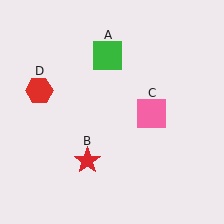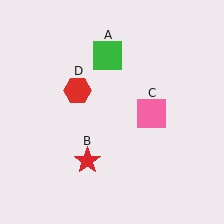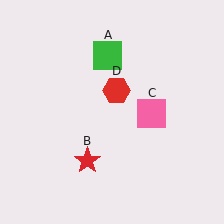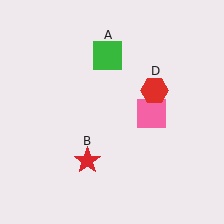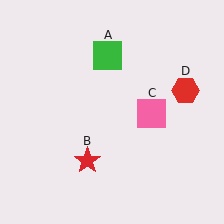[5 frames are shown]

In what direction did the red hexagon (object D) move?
The red hexagon (object D) moved right.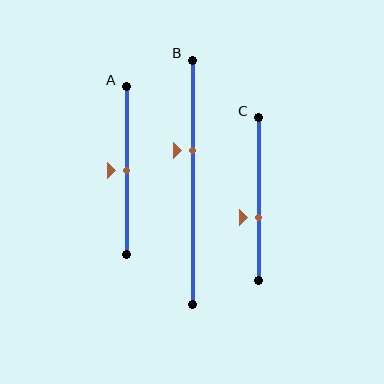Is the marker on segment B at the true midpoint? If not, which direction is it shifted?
No, the marker on segment B is shifted upward by about 13% of the segment length.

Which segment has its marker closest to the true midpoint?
Segment A has its marker closest to the true midpoint.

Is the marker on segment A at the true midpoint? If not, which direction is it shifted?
Yes, the marker on segment A is at the true midpoint.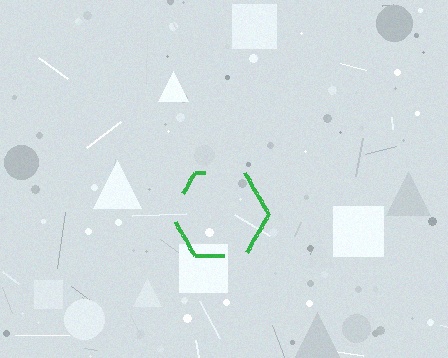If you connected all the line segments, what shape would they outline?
They would outline a hexagon.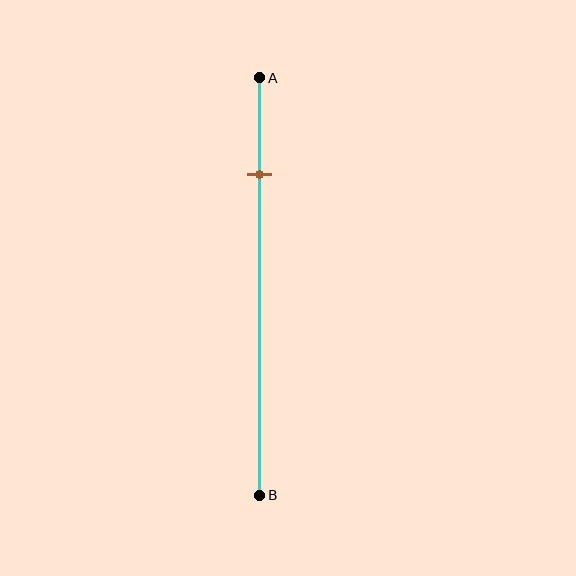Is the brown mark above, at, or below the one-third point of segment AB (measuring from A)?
The brown mark is above the one-third point of segment AB.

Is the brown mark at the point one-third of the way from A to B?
No, the mark is at about 25% from A, not at the 33% one-third point.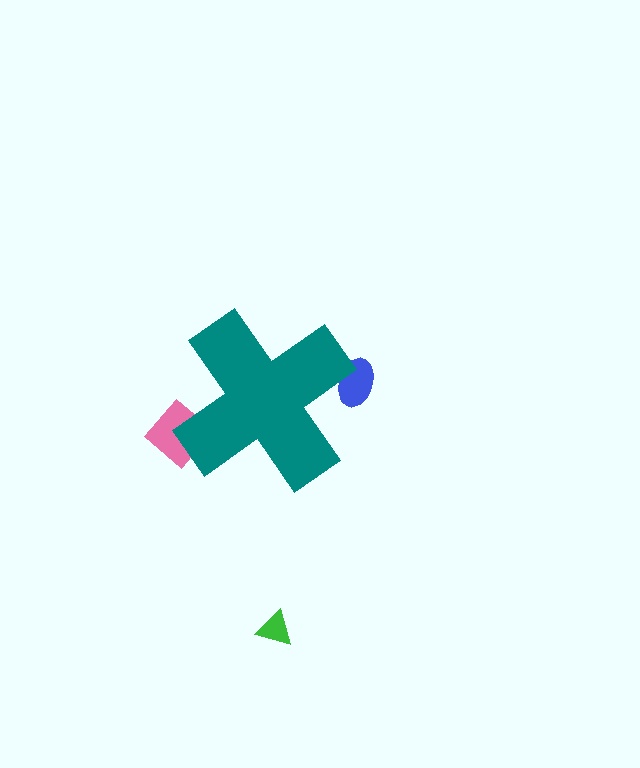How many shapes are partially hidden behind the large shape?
2 shapes are partially hidden.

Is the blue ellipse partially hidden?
Yes, the blue ellipse is partially hidden behind the teal cross.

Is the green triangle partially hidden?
No, the green triangle is fully visible.